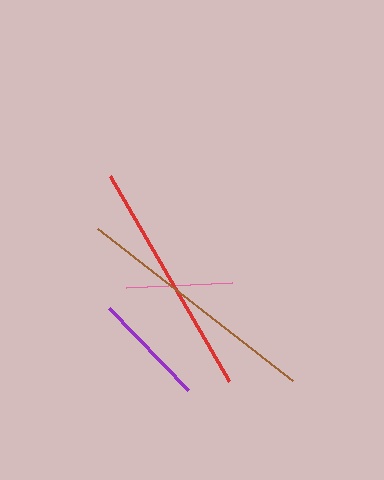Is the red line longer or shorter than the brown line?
The brown line is longer than the red line.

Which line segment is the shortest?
The pink line is the shortest at approximately 107 pixels.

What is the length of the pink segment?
The pink segment is approximately 107 pixels long.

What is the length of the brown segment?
The brown segment is approximately 247 pixels long.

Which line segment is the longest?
The brown line is the longest at approximately 247 pixels.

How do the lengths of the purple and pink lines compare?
The purple and pink lines are approximately the same length.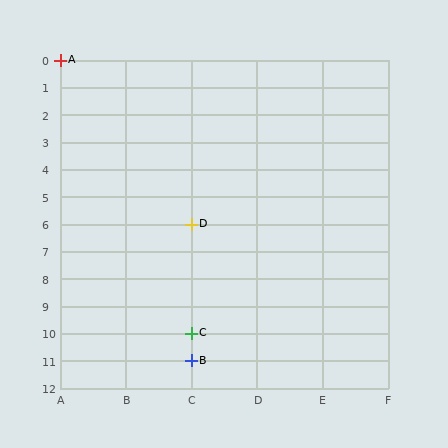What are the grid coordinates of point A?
Point A is at grid coordinates (A, 0).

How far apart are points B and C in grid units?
Points B and C are 1 row apart.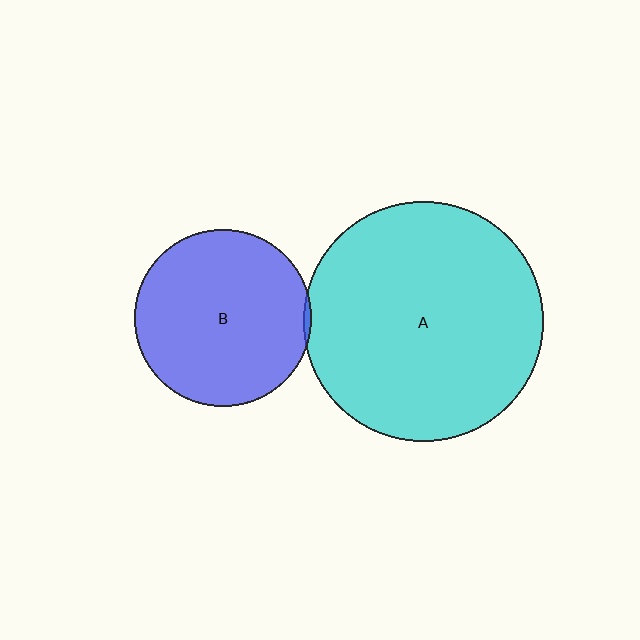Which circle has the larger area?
Circle A (cyan).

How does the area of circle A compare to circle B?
Approximately 1.8 times.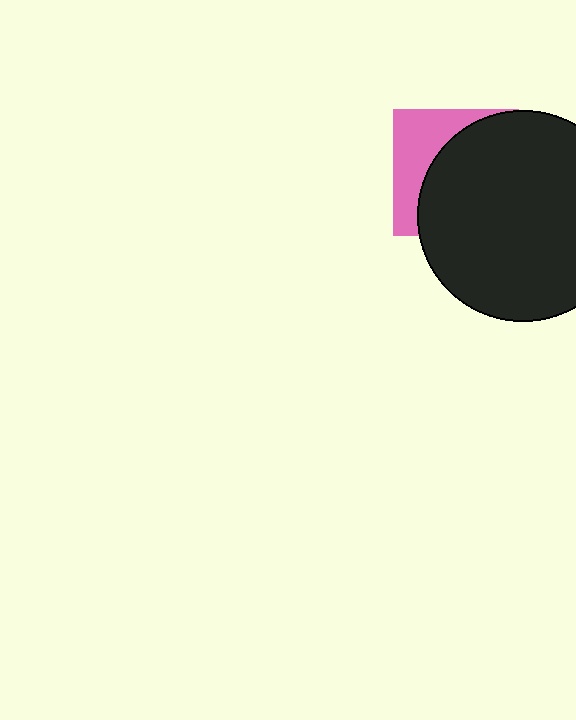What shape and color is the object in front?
The object in front is a black circle.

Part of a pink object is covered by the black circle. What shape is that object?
It is a square.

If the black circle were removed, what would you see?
You would see the complete pink square.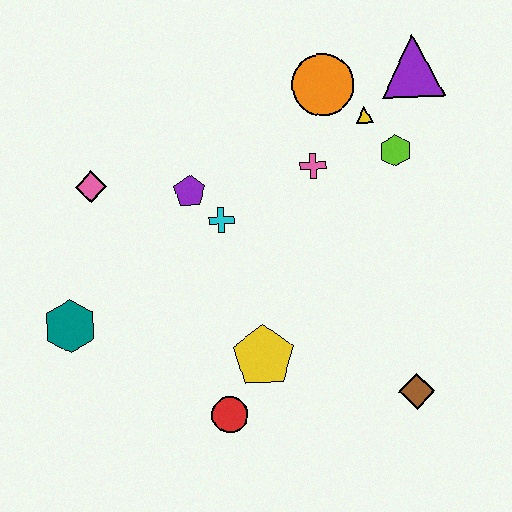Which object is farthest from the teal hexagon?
The purple triangle is farthest from the teal hexagon.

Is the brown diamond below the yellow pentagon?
Yes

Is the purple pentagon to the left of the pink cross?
Yes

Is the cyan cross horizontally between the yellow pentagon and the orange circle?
No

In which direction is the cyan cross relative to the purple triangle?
The cyan cross is to the left of the purple triangle.